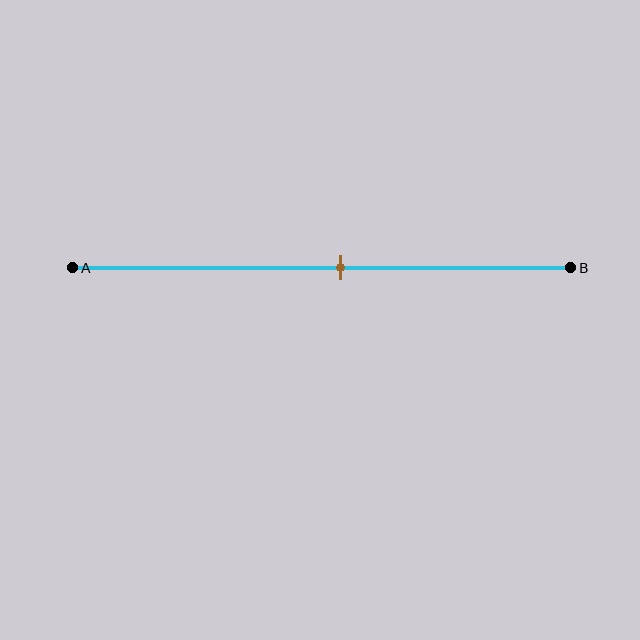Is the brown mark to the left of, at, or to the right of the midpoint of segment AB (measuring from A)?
The brown mark is to the right of the midpoint of segment AB.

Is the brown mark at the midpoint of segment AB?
No, the mark is at about 55% from A, not at the 50% midpoint.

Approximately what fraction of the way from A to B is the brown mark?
The brown mark is approximately 55% of the way from A to B.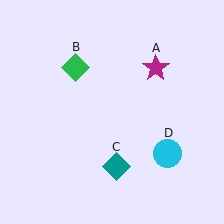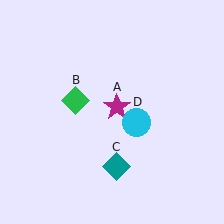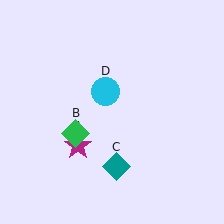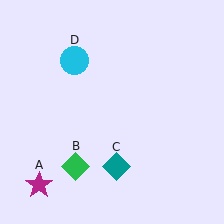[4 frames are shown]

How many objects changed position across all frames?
3 objects changed position: magenta star (object A), green diamond (object B), cyan circle (object D).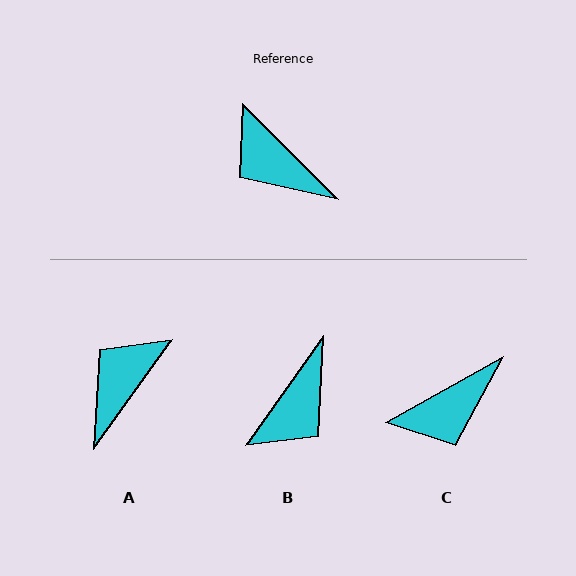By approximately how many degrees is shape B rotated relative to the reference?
Approximately 100 degrees counter-clockwise.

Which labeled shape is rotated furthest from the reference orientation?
B, about 100 degrees away.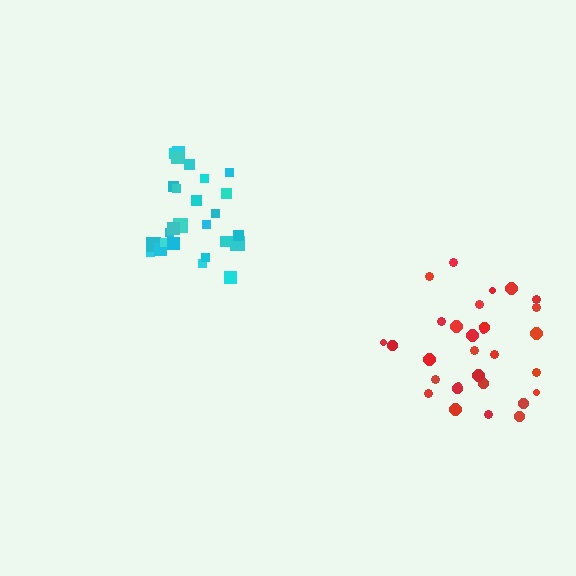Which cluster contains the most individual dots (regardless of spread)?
Red (30).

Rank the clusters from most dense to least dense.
cyan, red.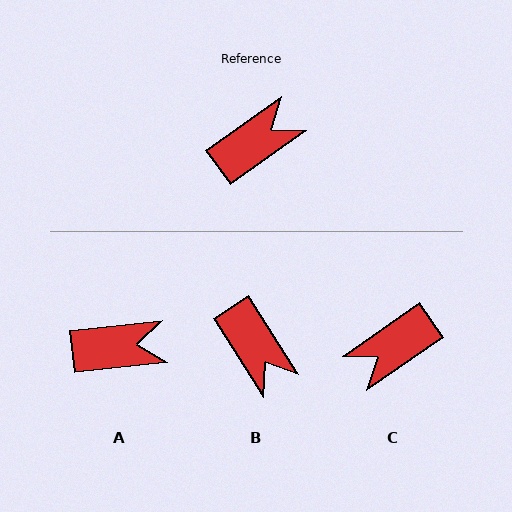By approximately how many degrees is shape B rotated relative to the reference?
Approximately 93 degrees clockwise.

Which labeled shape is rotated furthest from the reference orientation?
C, about 179 degrees away.